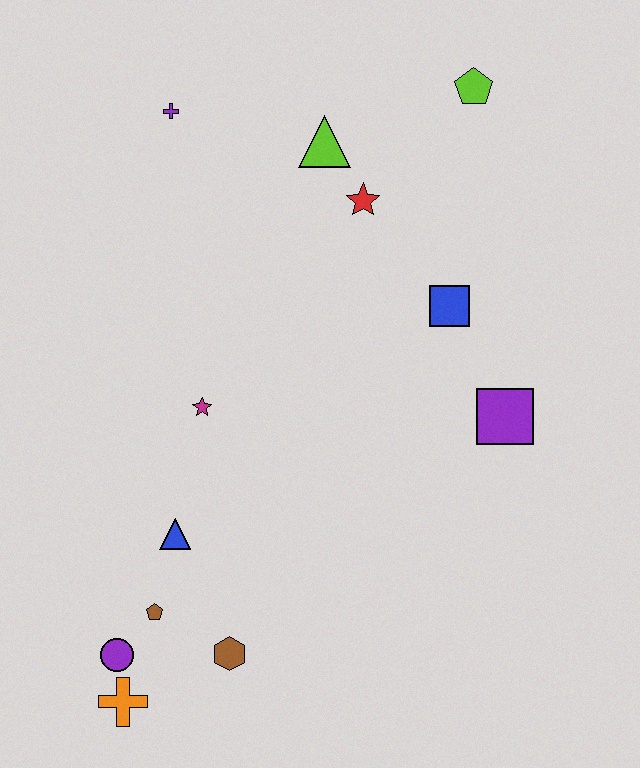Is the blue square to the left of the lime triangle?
No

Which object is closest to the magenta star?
The blue triangle is closest to the magenta star.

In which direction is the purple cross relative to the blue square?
The purple cross is to the left of the blue square.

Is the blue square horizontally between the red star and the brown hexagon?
No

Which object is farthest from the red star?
The orange cross is farthest from the red star.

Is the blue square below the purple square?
No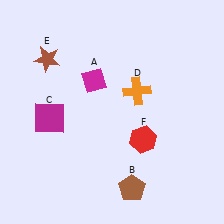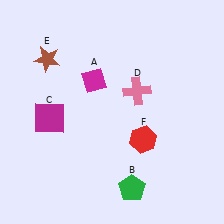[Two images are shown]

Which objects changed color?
B changed from brown to green. D changed from orange to pink.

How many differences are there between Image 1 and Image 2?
There are 2 differences between the two images.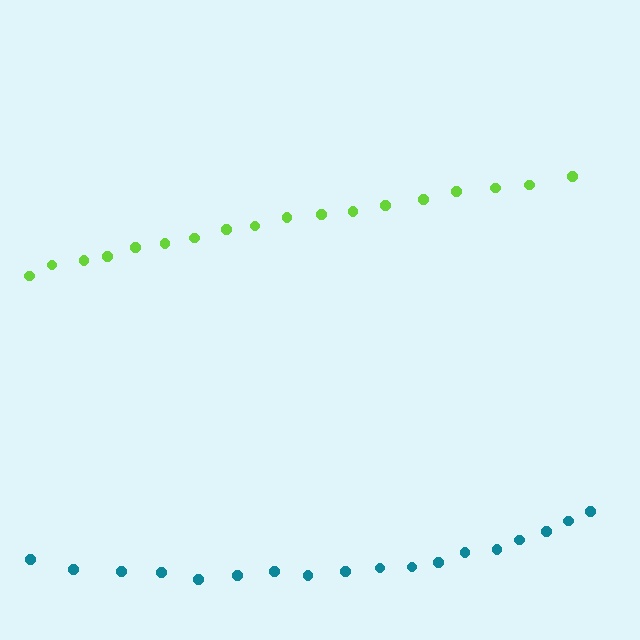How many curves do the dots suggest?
There are 2 distinct paths.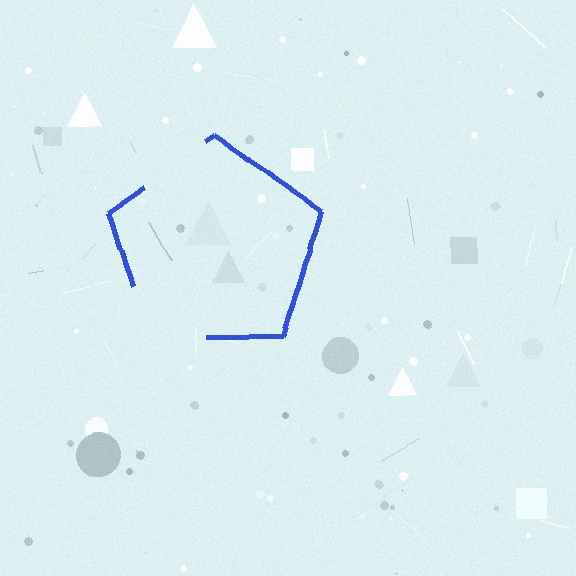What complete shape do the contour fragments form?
The contour fragments form a pentagon.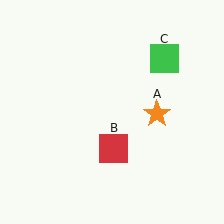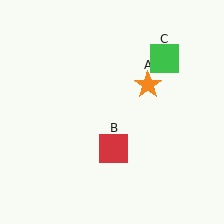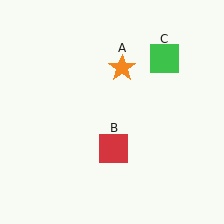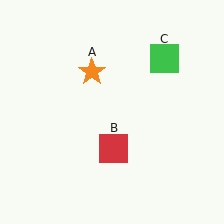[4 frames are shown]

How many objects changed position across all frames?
1 object changed position: orange star (object A).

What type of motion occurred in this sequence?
The orange star (object A) rotated counterclockwise around the center of the scene.